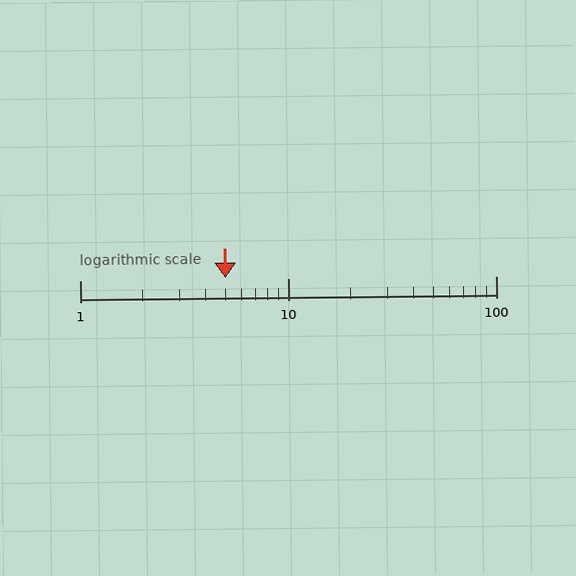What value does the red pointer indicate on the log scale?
The pointer indicates approximately 5.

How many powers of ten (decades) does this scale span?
The scale spans 2 decades, from 1 to 100.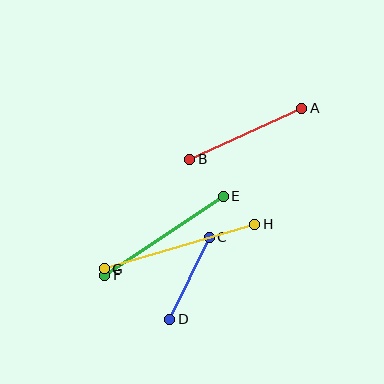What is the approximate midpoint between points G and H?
The midpoint is at approximately (179, 247) pixels.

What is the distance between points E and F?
The distance is approximately 142 pixels.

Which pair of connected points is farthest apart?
Points G and H are farthest apart.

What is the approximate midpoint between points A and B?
The midpoint is at approximately (246, 134) pixels.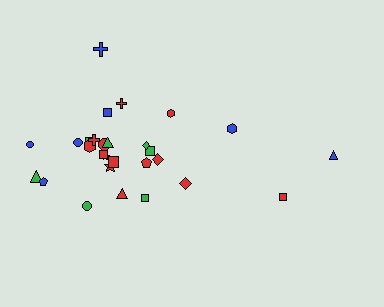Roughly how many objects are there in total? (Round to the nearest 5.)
Roughly 30 objects in total.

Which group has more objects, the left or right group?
The left group.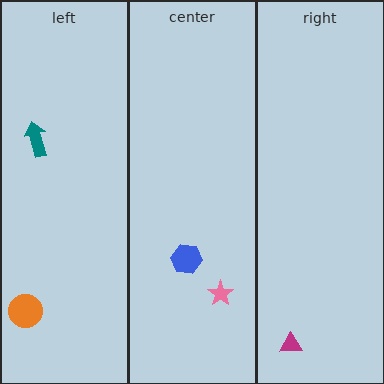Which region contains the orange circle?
The left region.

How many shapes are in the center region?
2.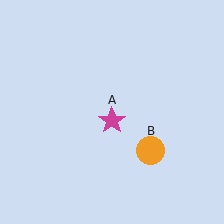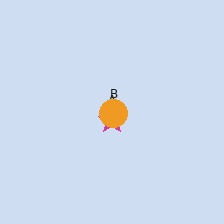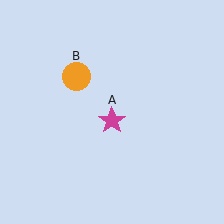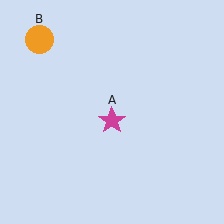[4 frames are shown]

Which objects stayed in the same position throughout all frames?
Magenta star (object A) remained stationary.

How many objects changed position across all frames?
1 object changed position: orange circle (object B).